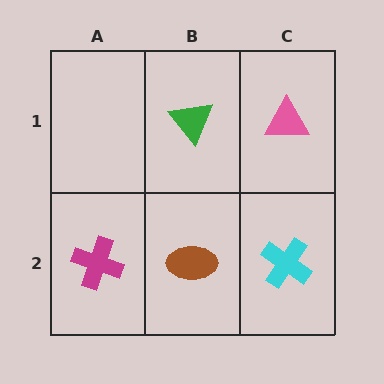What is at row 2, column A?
A magenta cross.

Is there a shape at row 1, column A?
No, that cell is empty.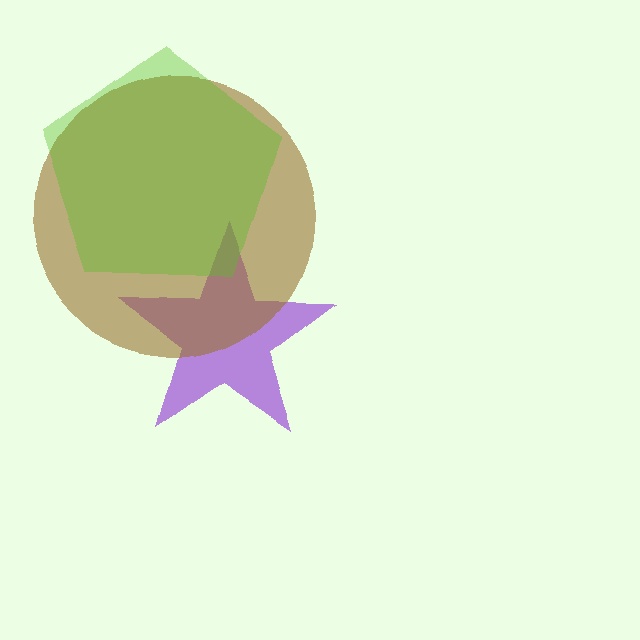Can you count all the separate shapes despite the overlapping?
Yes, there are 3 separate shapes.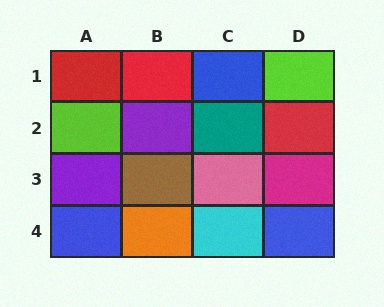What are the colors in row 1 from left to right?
Red, red, blue, lime.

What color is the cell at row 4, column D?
Blue.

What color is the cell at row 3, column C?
Pink.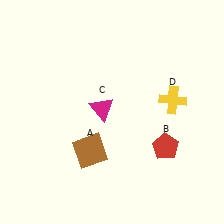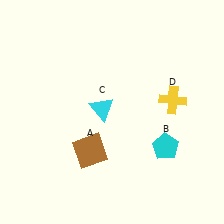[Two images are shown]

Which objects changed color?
B changed from red to cyan. C changed from magenta to cyan.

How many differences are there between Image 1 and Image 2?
There are 2 differences between the two images.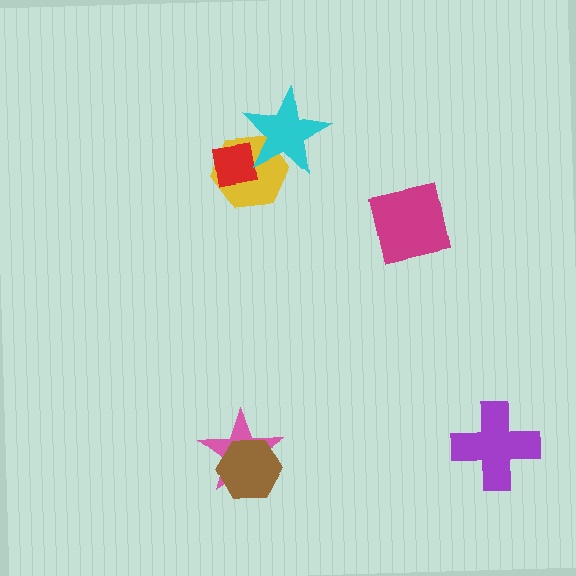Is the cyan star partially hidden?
No, no other shape covers it.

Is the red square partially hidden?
Yes, it is partially covered by another shape.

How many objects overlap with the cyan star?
2 objects overlap with the cyan star.